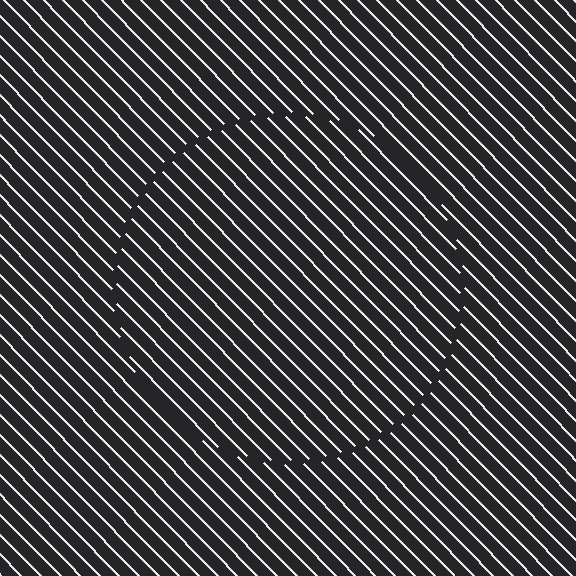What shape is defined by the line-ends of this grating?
An illusory circle. The interior of the shape contains the same grating, shifted by half a period — the contour is defined by the phase discontinuity where line-ends from the inner and outer gratings abut.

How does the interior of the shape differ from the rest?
The interior of the shape contains the same grating, shifted by half a period — the contour is defined by the phase discontinuity where line-ends from the inner and outer gratings abut.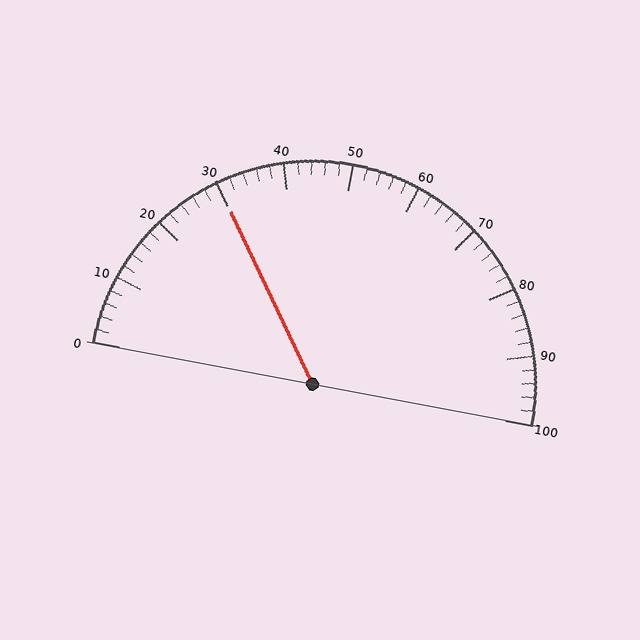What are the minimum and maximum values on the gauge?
The gauge ranges from 0 to 100.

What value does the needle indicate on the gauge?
The needle indicates approximately 30.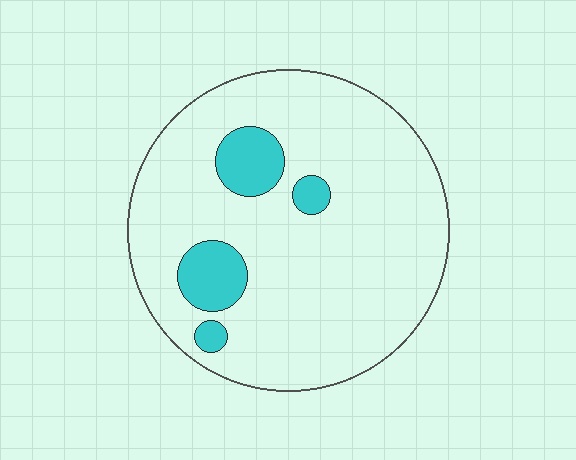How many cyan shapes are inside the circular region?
4.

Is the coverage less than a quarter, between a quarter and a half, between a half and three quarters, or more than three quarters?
Less than a quarter.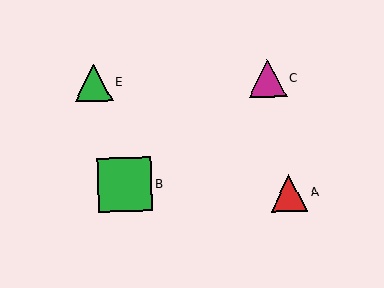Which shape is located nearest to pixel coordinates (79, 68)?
The green triangle (labeled E) at (94, 83) is nearest to that location.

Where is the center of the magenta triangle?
The center of the magenta triangle is at (267, 78).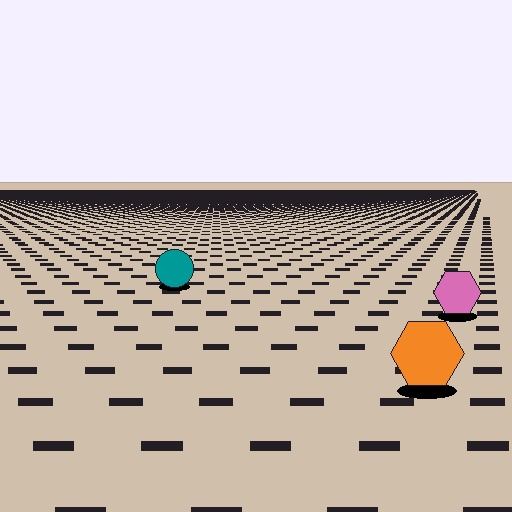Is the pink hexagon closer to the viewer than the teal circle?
Yes. The pink hexagon is closer — you can tell from the texture gradient: the ground texture is coarser near it.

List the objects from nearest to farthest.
From nearest to farthest: the orange hexagon, the pink hexagon, the teal circle.